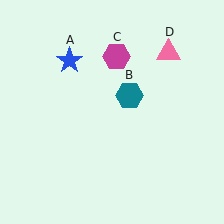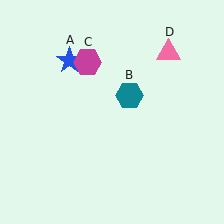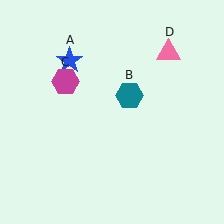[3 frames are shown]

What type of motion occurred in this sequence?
The magenta hexagon (object C) rotated counterclockwise around the center of the scene.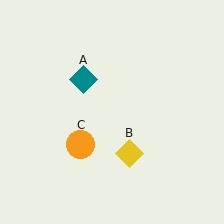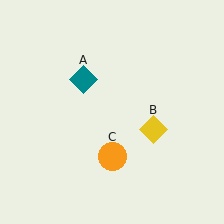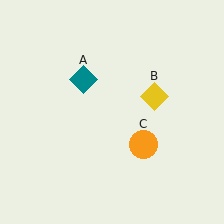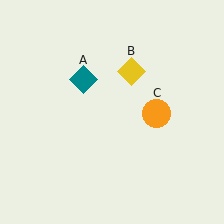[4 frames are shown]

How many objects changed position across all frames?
2 objects changed position: yellow diamond (object B), orange circle (object C).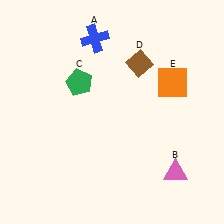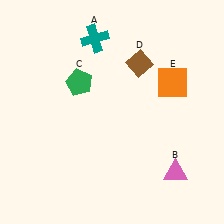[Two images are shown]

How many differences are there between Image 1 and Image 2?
There is 1 difference between the two images.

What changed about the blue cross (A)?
In Image 1, A is blue. In Image 2, it changed to teal.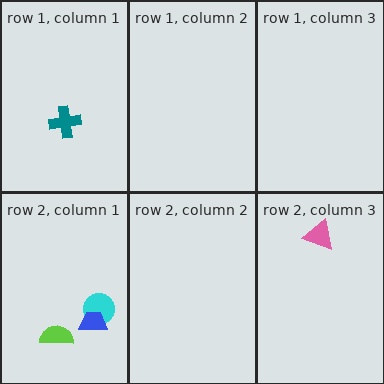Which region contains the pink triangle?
The row 2, column 3 region.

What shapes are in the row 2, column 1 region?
The cyan circle, the blue trapezoid, the lime semicircle.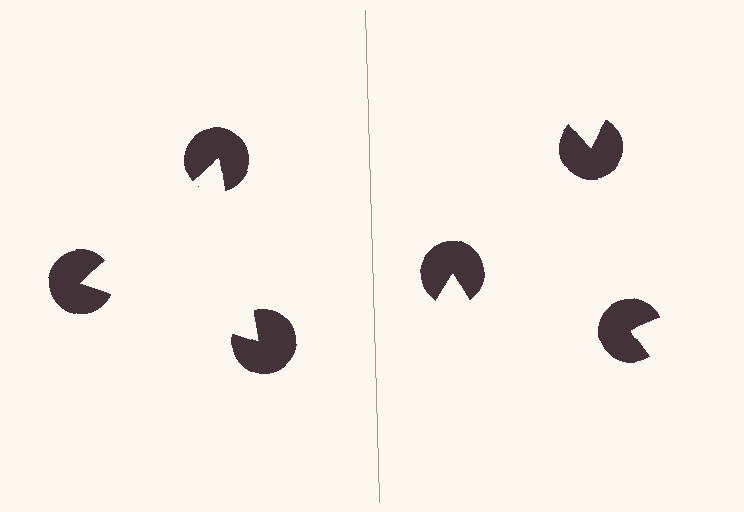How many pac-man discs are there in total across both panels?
6 — 3 on each side.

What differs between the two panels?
The pac-man discs are positioned identically on both sides; only the wedge orientations differ. On the left they align to a triangle; on the right they are misaligned.